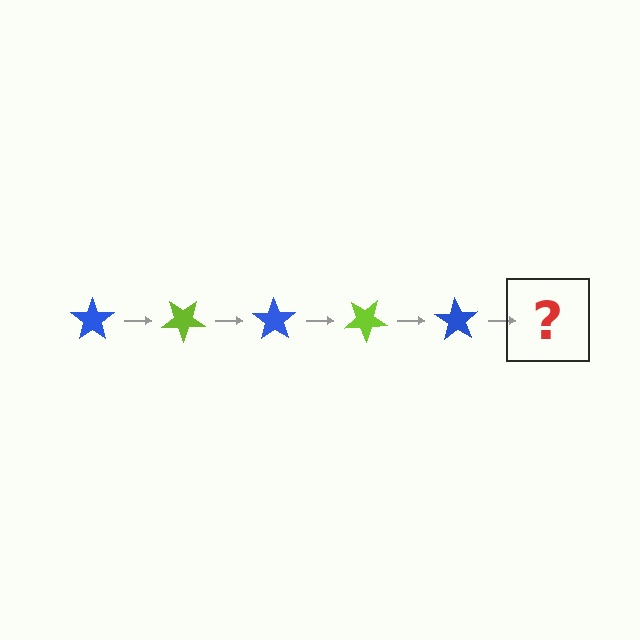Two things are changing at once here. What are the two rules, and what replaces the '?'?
The two rules are that it rotates 35 degrees each step and the color cycles through blue and lime. The '?' should be a lime star, rotated 175 degrees from the start.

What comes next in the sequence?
The next element should be a lime star, rotated 175 degrees from the start.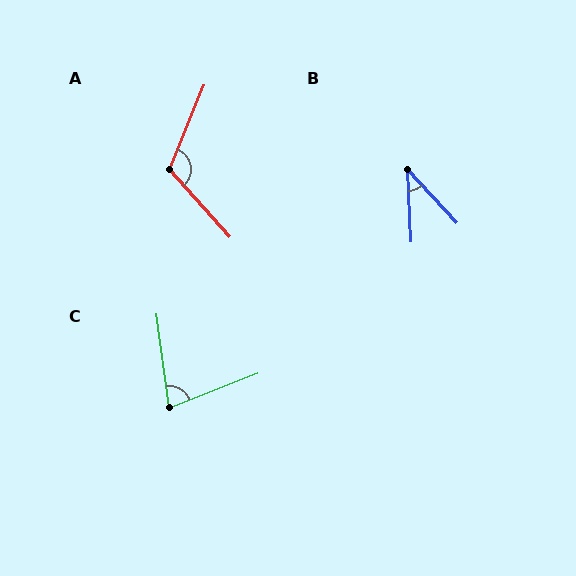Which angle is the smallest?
B, at approximately 40 degrees.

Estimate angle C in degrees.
Approximately 77 degrees.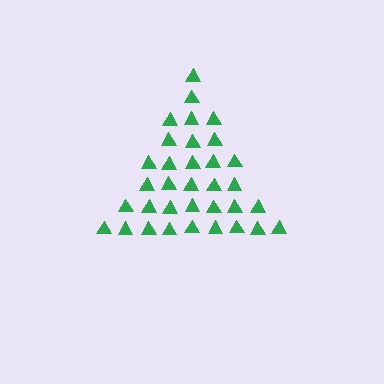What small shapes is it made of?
It is made of small triangles.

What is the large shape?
The large shape is a triangle.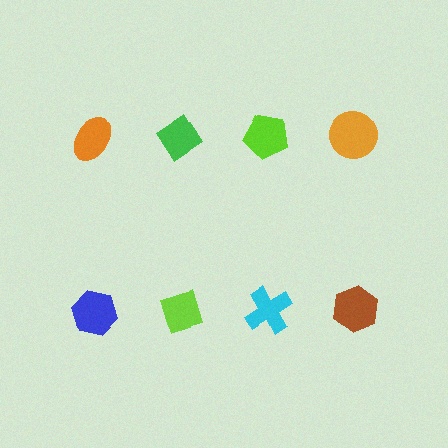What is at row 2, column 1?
A blue hexagon.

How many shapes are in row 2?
4 shapes.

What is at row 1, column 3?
A lime pentagon.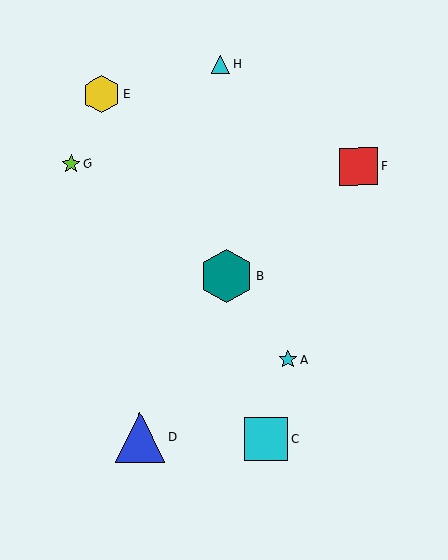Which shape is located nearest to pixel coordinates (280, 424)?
The cyan square (labeled C) at (266, 438) is nearest to that location.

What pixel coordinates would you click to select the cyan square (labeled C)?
Click at (266, 438) to select the cyan square C.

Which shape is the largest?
The teal hexagon (labeled B) is the largest.